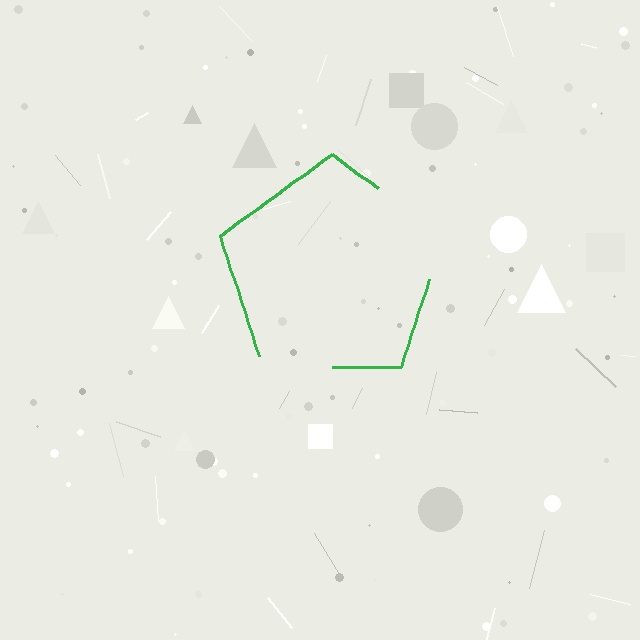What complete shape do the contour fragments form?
The contour fragments form a pentagon.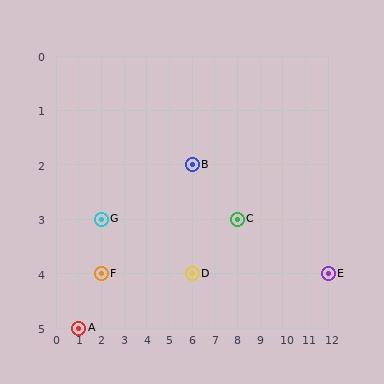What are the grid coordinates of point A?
Point A is at grid coordinates (1, 5).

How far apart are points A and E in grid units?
Points A and E are 11 columns and 1 row apart (about 11.0 grid units diagonally).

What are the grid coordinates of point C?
Point C is at grid coordinates (8, 3).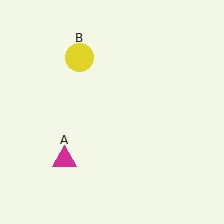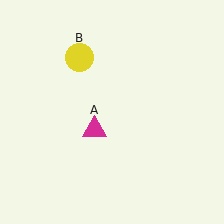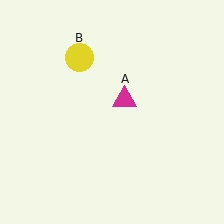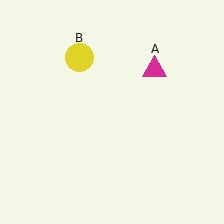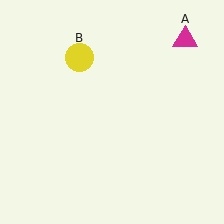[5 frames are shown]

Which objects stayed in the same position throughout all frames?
Yellow circle (object B) remained stationary.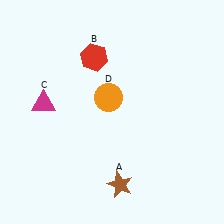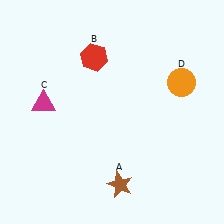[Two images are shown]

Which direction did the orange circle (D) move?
The orange circle (D) moved right.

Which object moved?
The orange circle (D) moved right.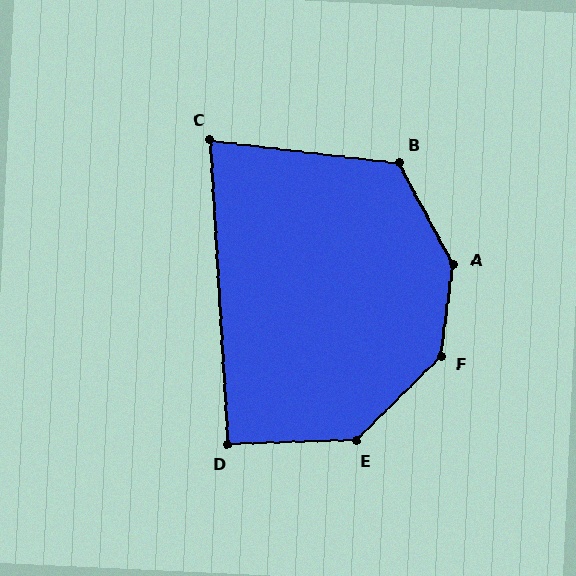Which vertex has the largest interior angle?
A, at approximately 144 degrees.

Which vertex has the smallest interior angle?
C, at approximately 80 degrees.